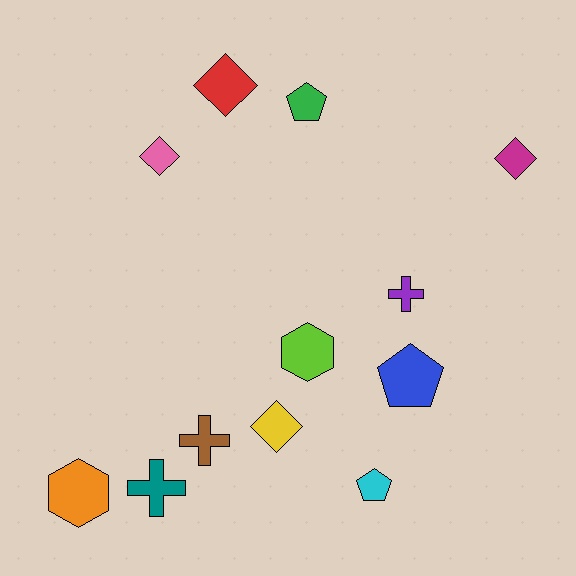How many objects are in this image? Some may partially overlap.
There are 12 objects.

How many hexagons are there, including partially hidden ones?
There are 2 hexagons.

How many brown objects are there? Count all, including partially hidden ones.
There is 1 brown object.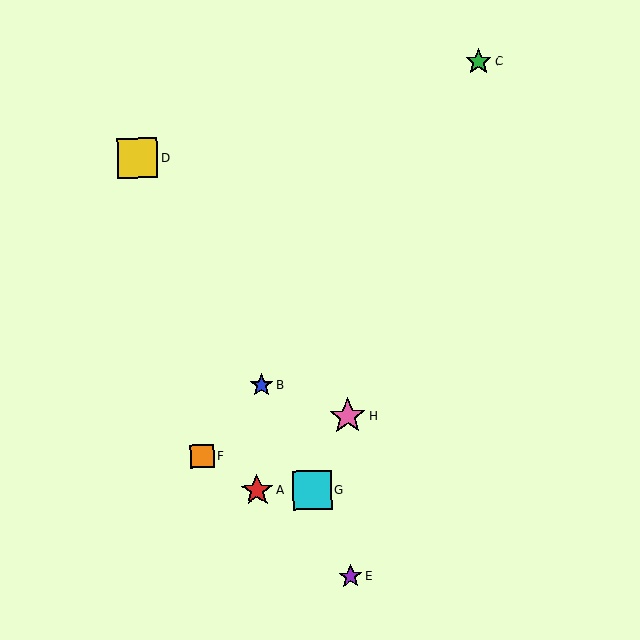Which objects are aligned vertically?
Objects E, H are aligned vertically.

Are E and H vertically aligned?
Yes, both are at x≈350.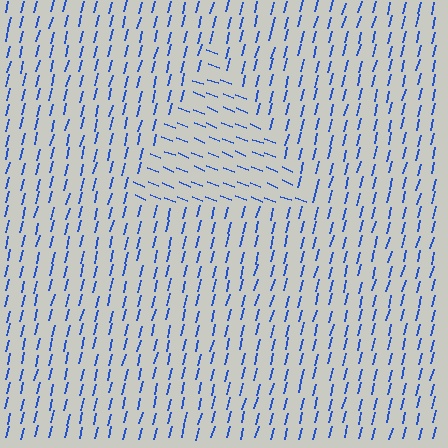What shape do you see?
I see a triangle.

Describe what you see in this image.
The image is filled with small blue line segments. A triangle region in the image has lines oriented differently from the surrounding lines, creating a visible texture boundary.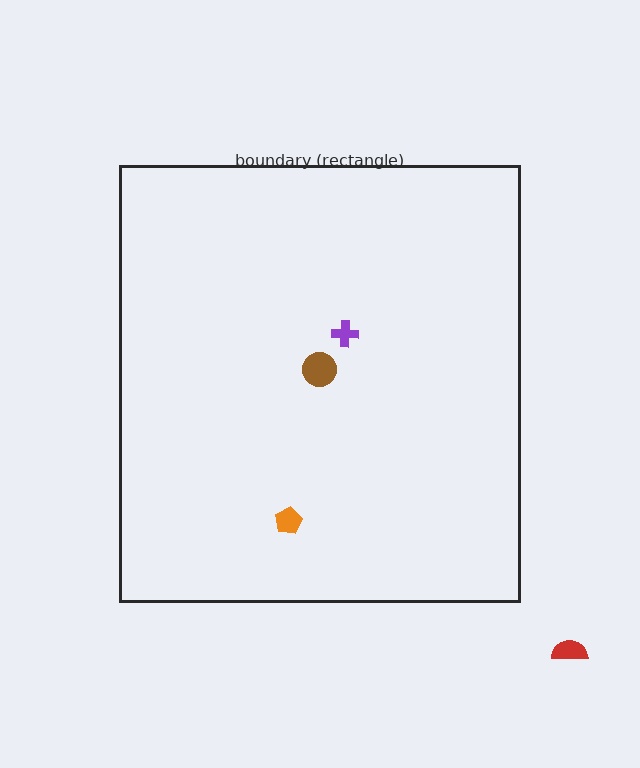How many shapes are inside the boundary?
3 inside, 1 outside.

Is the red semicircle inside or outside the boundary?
Outside.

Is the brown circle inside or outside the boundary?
Inside.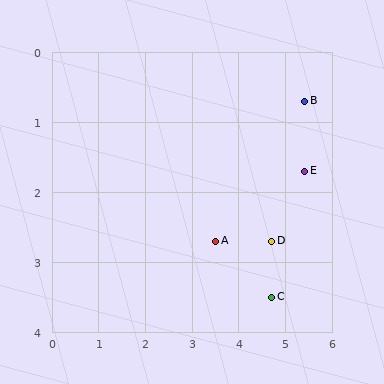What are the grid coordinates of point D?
Point D is at approximately (4.7, 2.7).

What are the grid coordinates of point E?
Point E is at approximately (5.4, 1.7).